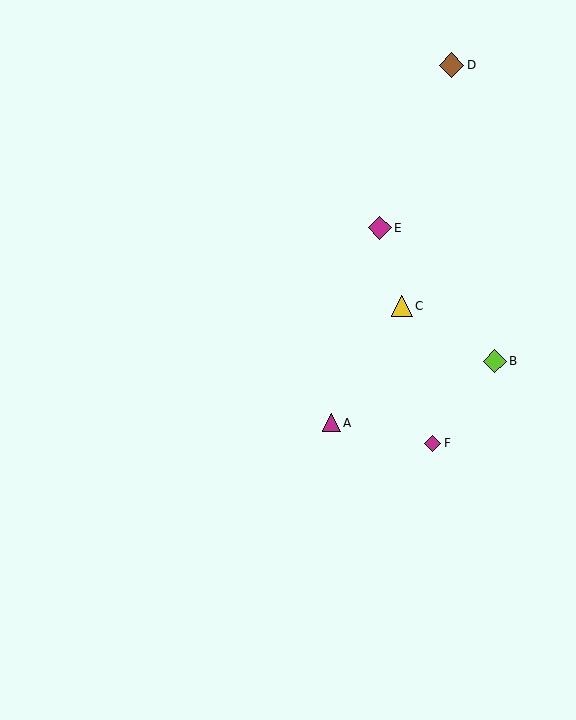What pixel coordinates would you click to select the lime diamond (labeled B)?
Click at (495, 361) to select the lime diamond B.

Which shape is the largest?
The brown diamond (labeled D) is the largest.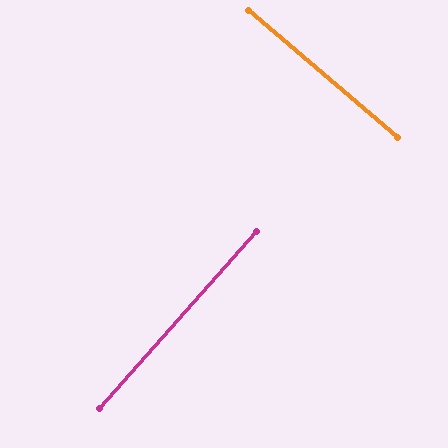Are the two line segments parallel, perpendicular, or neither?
Perpendicular — they meet at approximately 89°.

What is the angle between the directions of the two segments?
Approximately 89 degrees.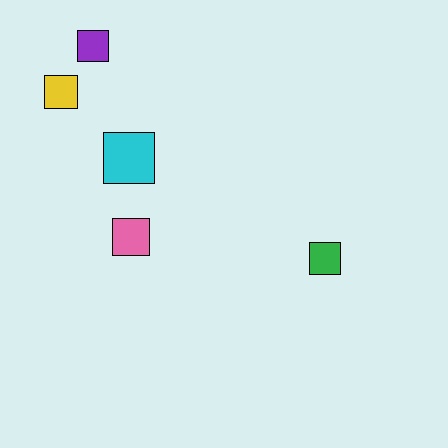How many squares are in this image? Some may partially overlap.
There are 5 squares.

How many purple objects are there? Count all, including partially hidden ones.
There is 1 purple object.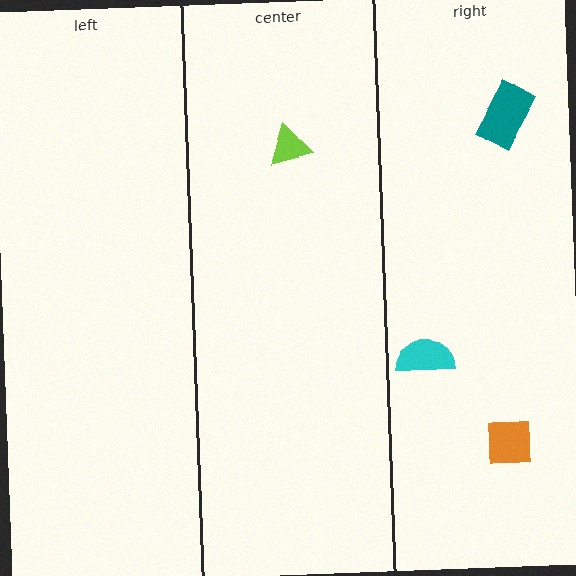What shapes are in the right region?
The cyan semicircle, the teal rectangle, the orange square.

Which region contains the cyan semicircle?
The right region.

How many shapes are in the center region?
1.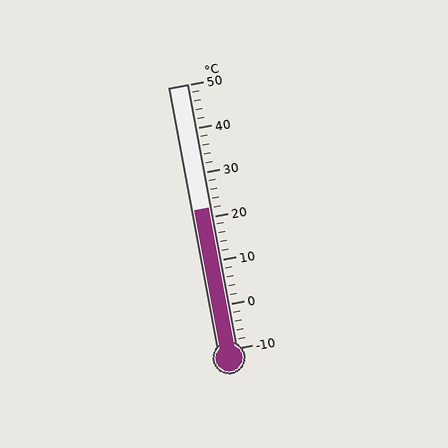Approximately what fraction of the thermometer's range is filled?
The thermometer is filled to approximately 55% of its range.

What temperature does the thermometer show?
The thermometer shows approximately 22°C.